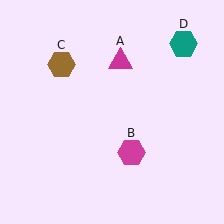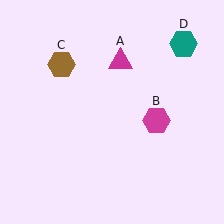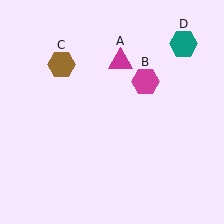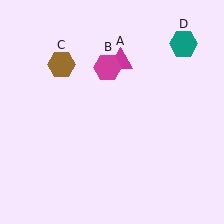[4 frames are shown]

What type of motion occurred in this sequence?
The magenta hexagon (object B) rotated counterclockwise around the center of the scene.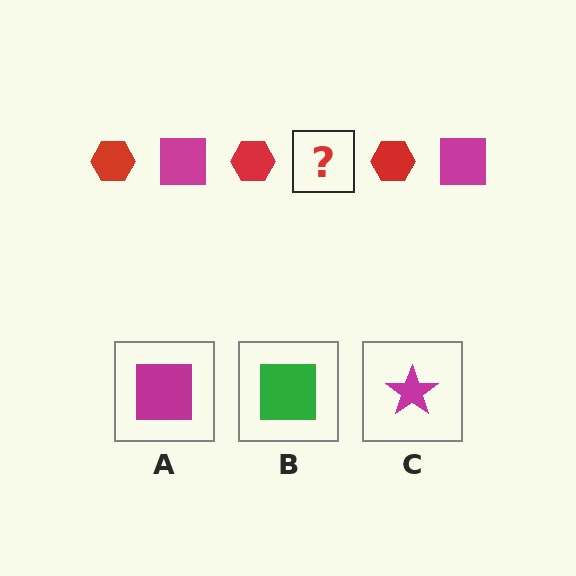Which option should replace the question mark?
Option A.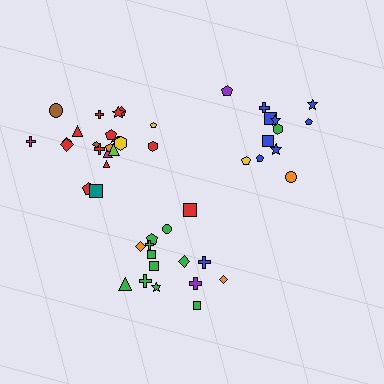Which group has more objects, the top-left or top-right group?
The top-left group.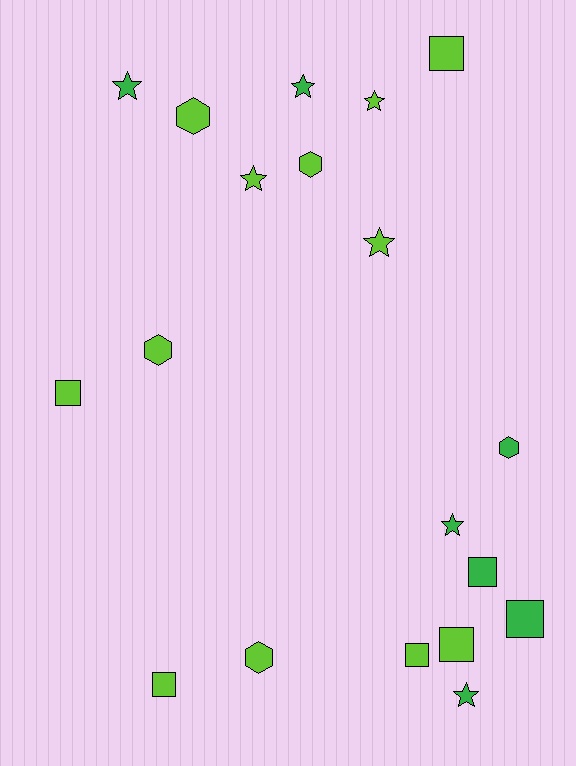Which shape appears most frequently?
Square, with 7 objects.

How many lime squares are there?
There are 5 lime squares.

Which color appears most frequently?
Lime, with 12 objects.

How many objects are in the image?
There are 19 objects.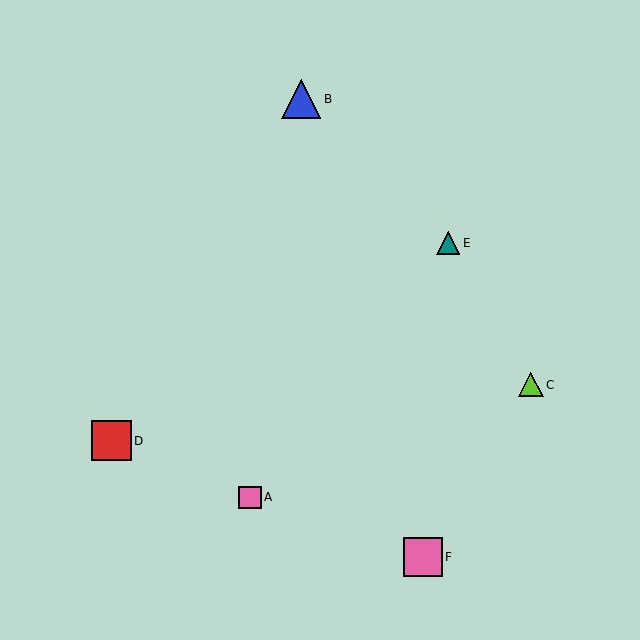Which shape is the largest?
The red square (labeled D) is the largest.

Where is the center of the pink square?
The center of the pink square is at (250, 497).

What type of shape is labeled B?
Shape B is a blue triangle.